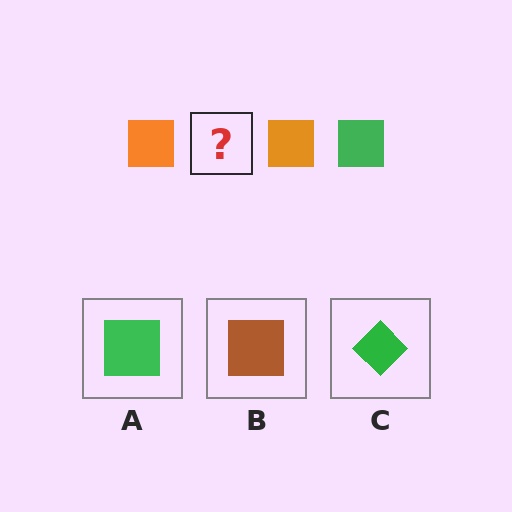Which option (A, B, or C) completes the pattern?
A.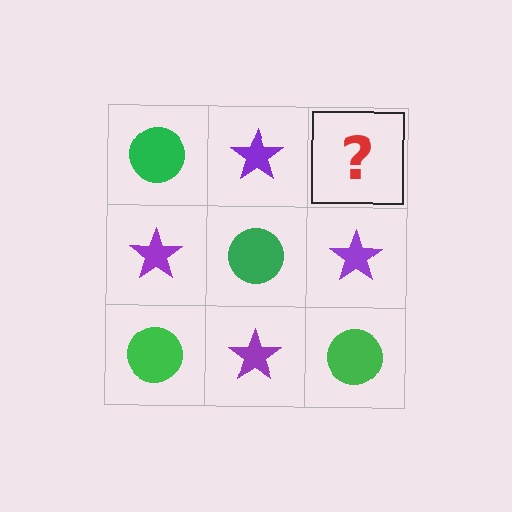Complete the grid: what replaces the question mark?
The question mark should be replaced with a green circle.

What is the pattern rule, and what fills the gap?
The rule is that it alternates green circle and purple star in a checkerboard pattern. The gap should be filled with a green circle.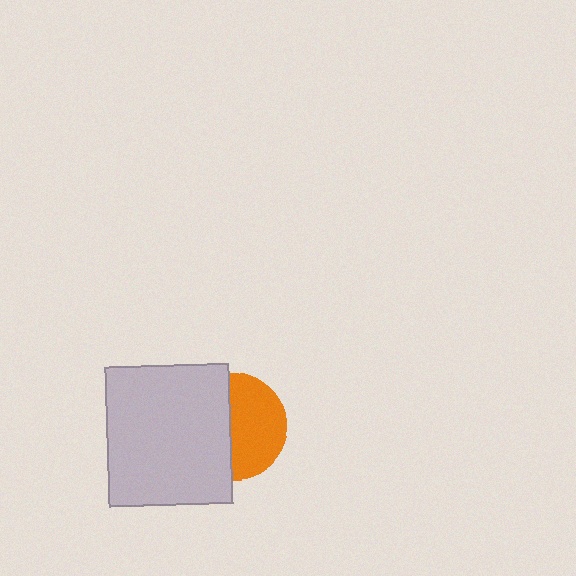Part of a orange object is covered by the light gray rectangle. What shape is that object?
It is a circle.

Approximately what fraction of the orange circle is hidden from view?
Roughly 48% of the orange circle is hidden behind the light gray rectangle.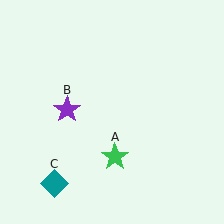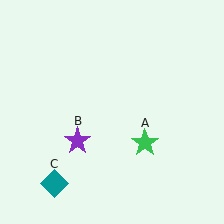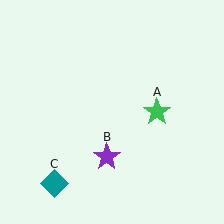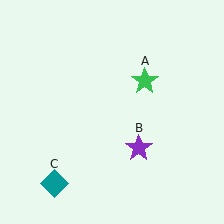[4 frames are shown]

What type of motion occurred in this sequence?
The green star (object A), purple star (object B) rotated counterclockwise around the center of the scene.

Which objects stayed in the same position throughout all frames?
Teal diamond (object C) remained stationary.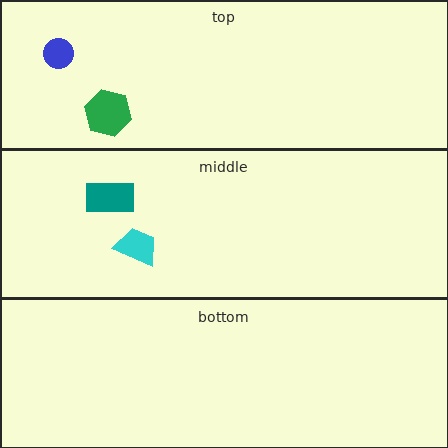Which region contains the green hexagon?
The top region.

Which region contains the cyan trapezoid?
The middle region.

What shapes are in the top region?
The blue circle, the green hexagon.